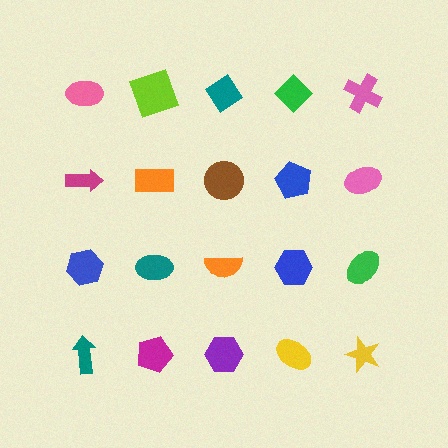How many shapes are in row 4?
5 shapes.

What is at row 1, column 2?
A lime square.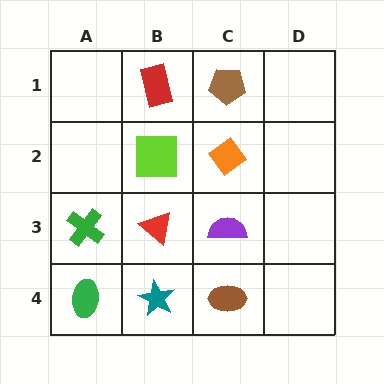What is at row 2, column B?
A lime square.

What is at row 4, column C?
A brown ellipse.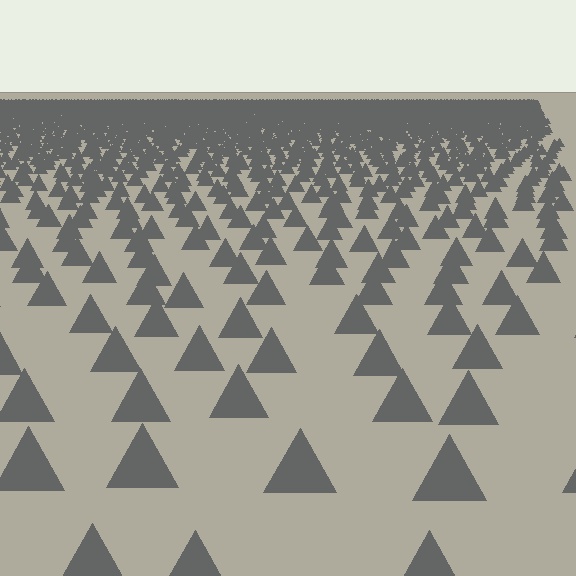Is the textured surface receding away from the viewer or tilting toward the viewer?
The surface is receding away from the viewer. Texture elements get smaller and denser toward the top.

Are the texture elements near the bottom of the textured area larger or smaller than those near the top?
Larger. Near the bottom, elements are closer to the viewer and appear at a bigger on-screen size.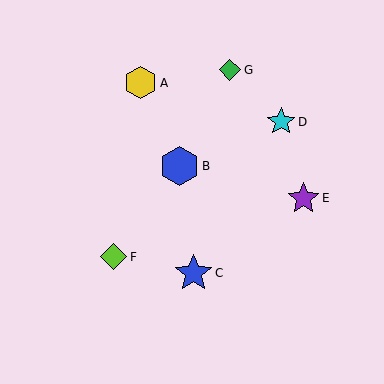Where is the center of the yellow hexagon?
The center of the yellow hexagon is at (141, 83).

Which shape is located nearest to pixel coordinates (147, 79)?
The yellow hexagon (labeled A) at (141, 83) is nearest to that location.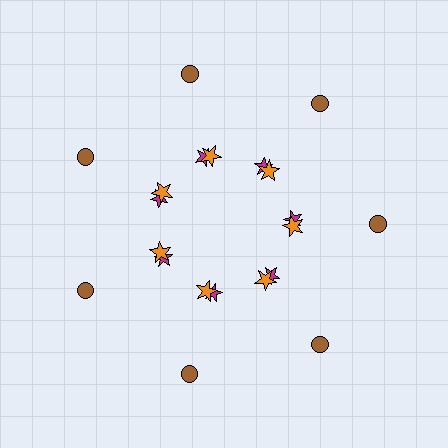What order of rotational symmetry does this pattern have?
This pattern has 7-fold rotational symmetry.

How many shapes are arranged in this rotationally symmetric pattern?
There are 21 shapes, arranged in 7 groups of 3.